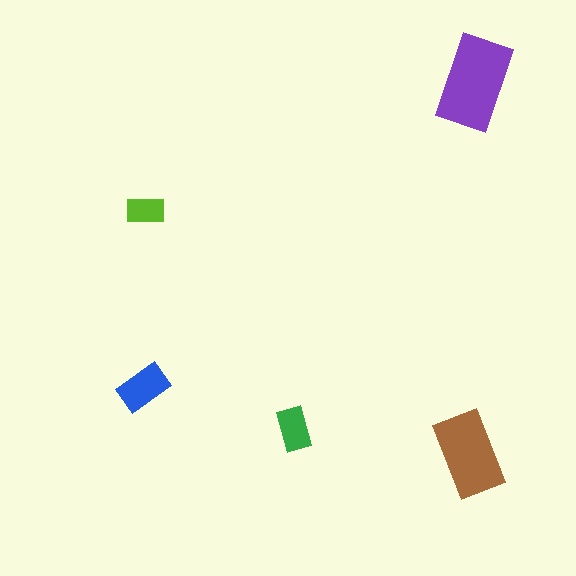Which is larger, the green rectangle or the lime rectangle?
The green one.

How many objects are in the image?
There are 5 objects in the image.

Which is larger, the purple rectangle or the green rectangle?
The purple one.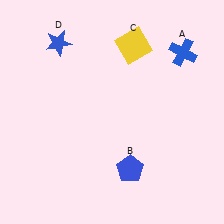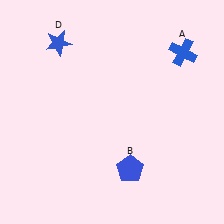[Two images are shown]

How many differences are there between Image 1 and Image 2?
There is 1 difference between the two images.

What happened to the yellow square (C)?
The yellow square (C) was removed in Image 2. It was in the top-right area of Image 1.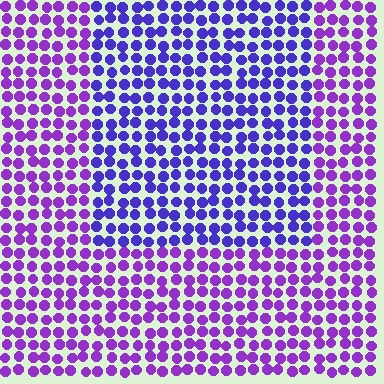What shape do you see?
I see a rectangle.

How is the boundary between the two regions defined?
The boundary is defined purely by a slight shift in hue (about 30 degrees). Spacing, size, and orientation are identical on both sides.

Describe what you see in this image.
The image is filled with small purple elements in a uniform arrangement. A rectangle-shaped region is visible where the elements are tinted to a slightly different hue, forming a subtle color boundary.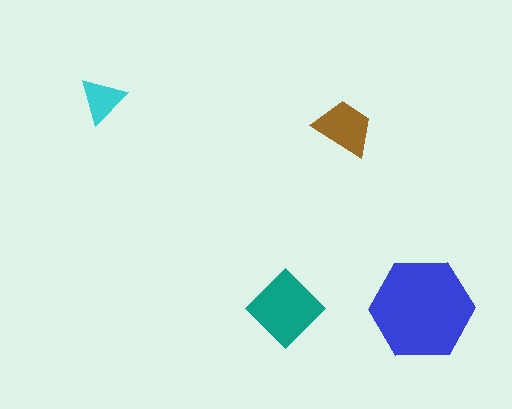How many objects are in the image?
There are 4 objects in the image.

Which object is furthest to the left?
The cyan triangle is leftmost.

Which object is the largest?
The blue hexagon.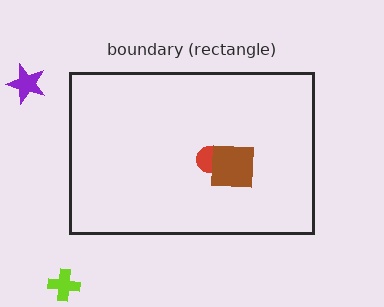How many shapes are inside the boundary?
2 inside, 2 outside.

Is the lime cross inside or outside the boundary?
Outside.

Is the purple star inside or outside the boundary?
Outside.